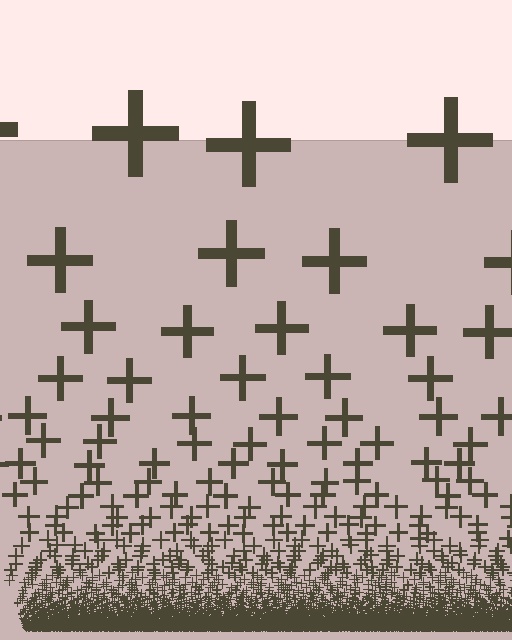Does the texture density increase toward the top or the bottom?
Density increases toward the bottom.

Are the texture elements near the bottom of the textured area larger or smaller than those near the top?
Smaller. The gradient is inverted — elements near the bottom are smaller and denser.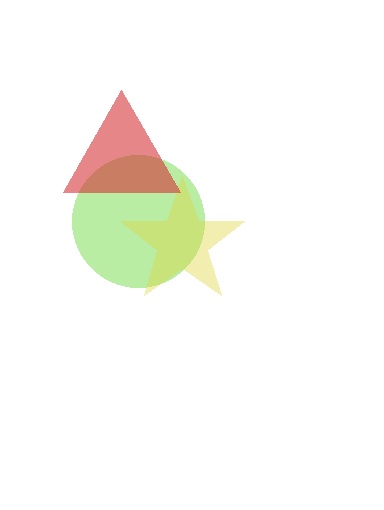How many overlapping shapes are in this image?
There are 3 overlapping shapes in the image.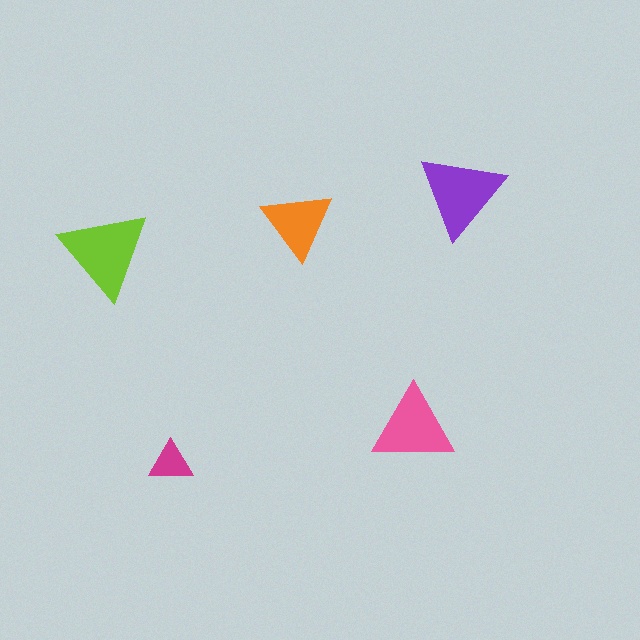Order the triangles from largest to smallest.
the lime one, the purple one, the pink one, the orange one, the magenta one.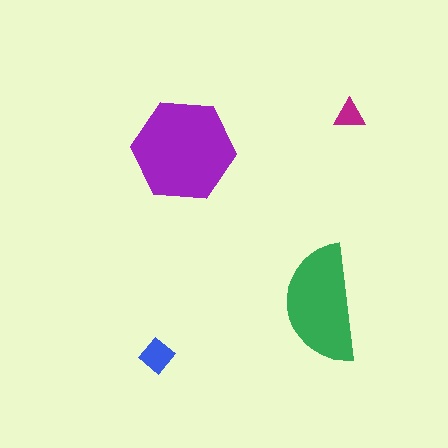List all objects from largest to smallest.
The purple hexagon, the green semicircle, the blue diamond, the magenta triangle.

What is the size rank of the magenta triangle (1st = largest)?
4th.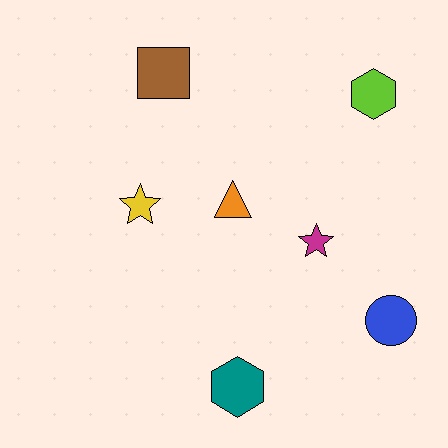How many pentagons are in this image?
There are no pentagons.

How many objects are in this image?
There are 7 objects.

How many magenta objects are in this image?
There is 1 magenta object.